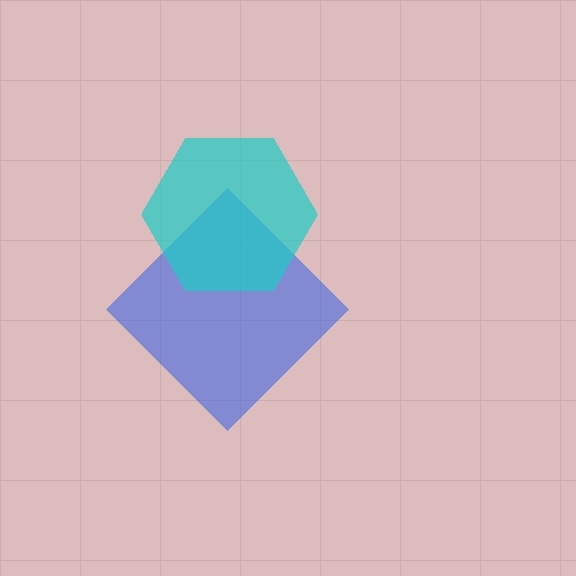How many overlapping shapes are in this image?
There are 2 overlapping shapes in the image.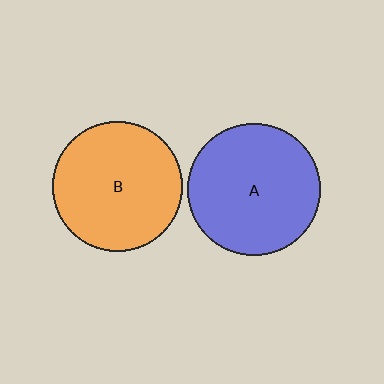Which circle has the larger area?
Circle A (blue).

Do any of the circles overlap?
No, none of the circles overlap.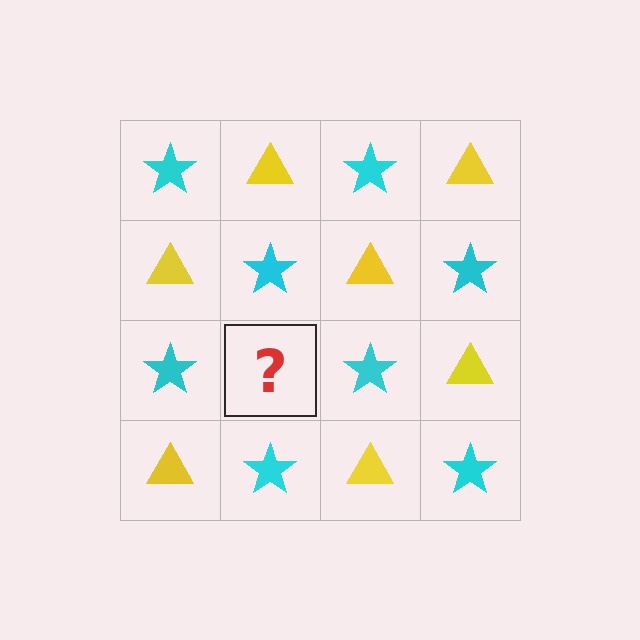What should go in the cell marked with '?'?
The missing cell should contain a yellow triangle.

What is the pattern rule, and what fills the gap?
The rule is that it alternates cyan star and yellow triangle in a checkerboard pattern. The gap should be filled with a yellow triangle.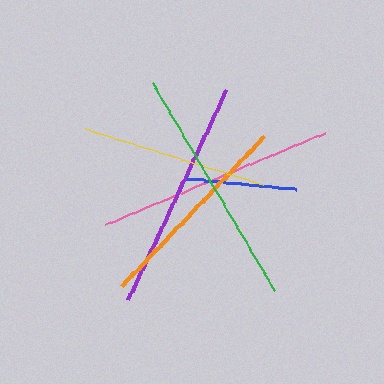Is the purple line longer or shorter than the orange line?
The purple line is longer than the orange line.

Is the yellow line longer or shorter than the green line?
The green line is longer than the yellow line.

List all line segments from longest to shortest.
From longest to shortest: green, pink, purple, orange, yellow, blue.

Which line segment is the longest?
The green line is the longest at approximately 240 pixels.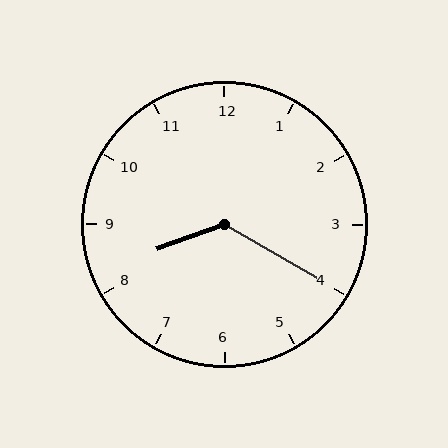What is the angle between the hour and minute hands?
Approximately 130 degrees.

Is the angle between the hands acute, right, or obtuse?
It is obtuse.